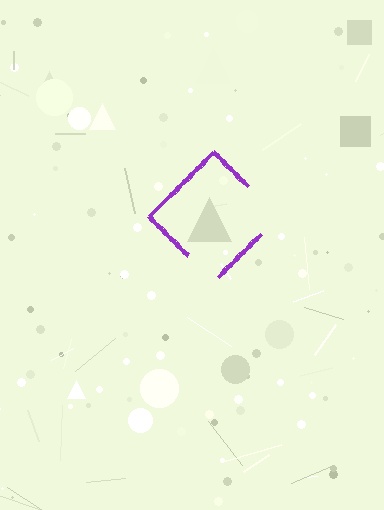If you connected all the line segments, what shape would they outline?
They would outline a diamond.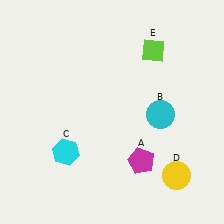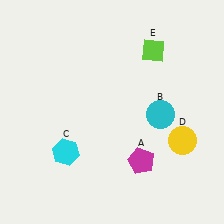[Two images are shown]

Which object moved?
The yellow circle (D) moved up.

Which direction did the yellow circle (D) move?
The yellow circle (D) moved up.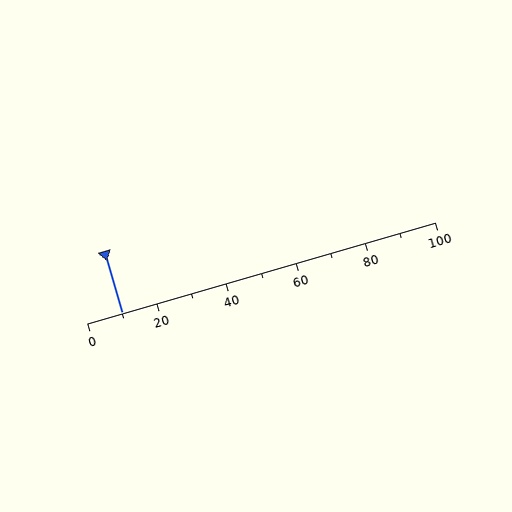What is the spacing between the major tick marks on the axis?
The major ticks are spaced 20 apart.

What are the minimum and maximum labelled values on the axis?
The axis runs from 0 to 100.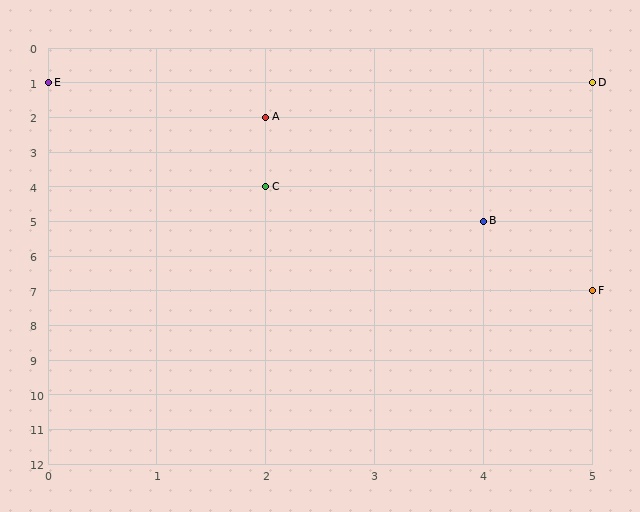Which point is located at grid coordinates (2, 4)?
Point C is at (2, 4).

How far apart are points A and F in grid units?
Points A and F are 3 columns and 5 rows apart (about 5.8 grid units diagonally).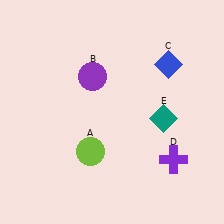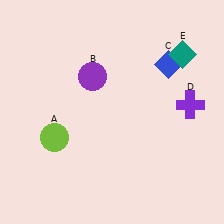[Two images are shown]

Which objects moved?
The objects that moved are: the lime circle (A), the purple cross (D), the teal diamond (E).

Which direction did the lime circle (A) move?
The lime circle (A) moved left.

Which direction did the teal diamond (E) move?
The teal diamond (E) moved up.